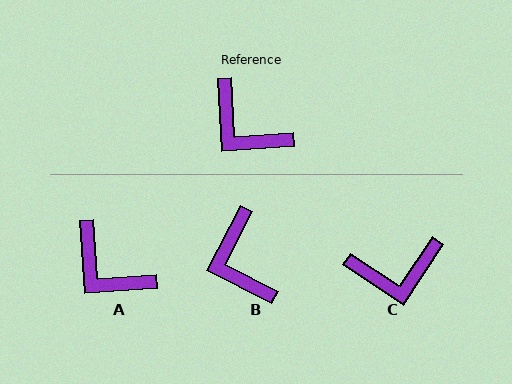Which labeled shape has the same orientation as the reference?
A.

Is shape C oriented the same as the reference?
No, it is off by about 53 degrees.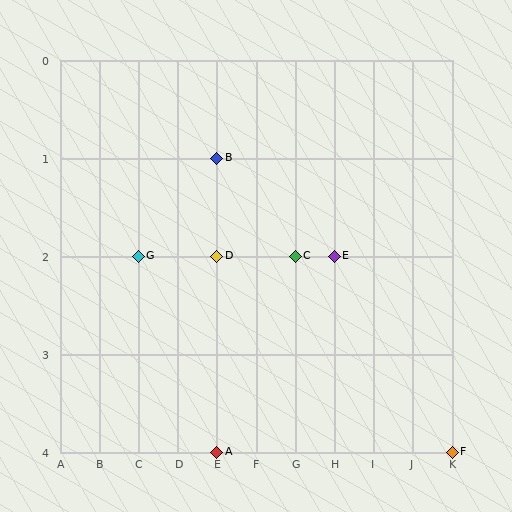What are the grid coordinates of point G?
Point G is at grid coordinates (C, 2).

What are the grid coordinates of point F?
Point F is at grid coordinates (K, 4).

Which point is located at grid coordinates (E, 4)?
Point A is at (E, 4).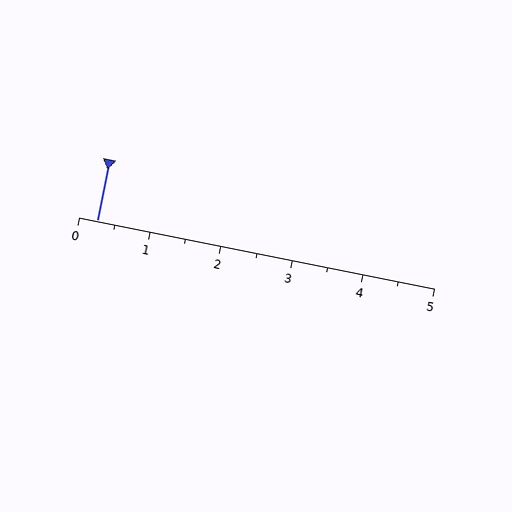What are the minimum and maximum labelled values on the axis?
The axis runs from 0 to 5.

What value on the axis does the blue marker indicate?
The marker indicates approximately 0.2.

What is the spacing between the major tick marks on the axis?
The major ticks are spaced 1 apart.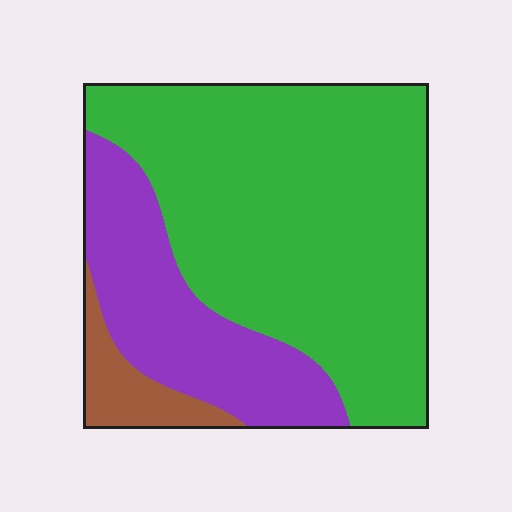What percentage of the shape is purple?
Purple covers about 25% of the shape.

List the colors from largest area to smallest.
From largest to smallest: green, purple, brown.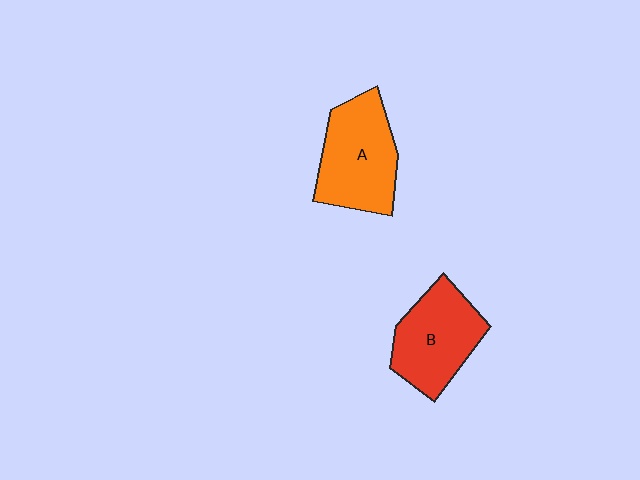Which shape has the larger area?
Shape A (orange).